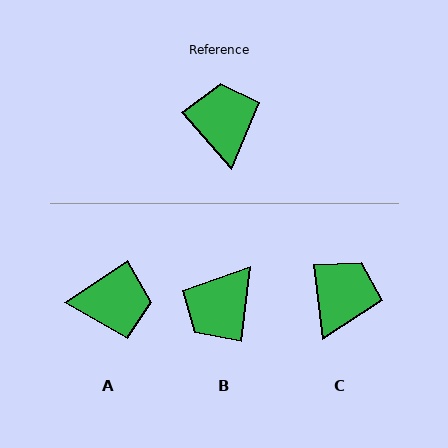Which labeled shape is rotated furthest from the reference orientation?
B, about 132 degrees away.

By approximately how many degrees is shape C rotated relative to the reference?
Approximately 35 degrees clockwise.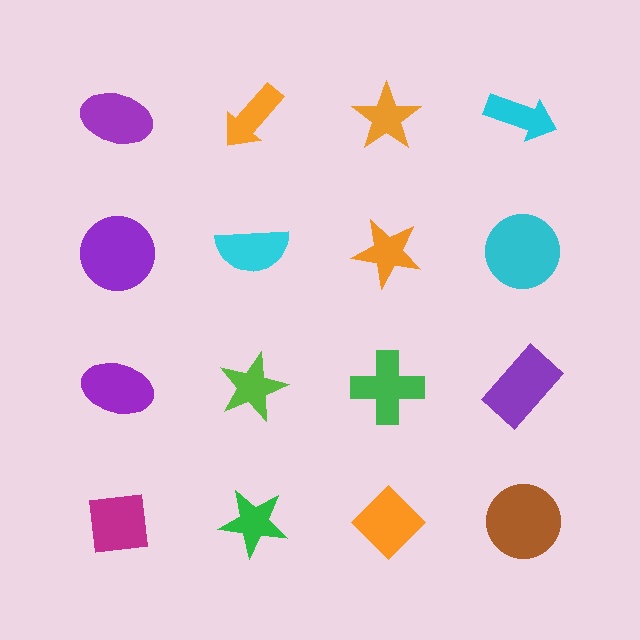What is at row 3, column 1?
A purple ellipse.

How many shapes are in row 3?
4 shapes.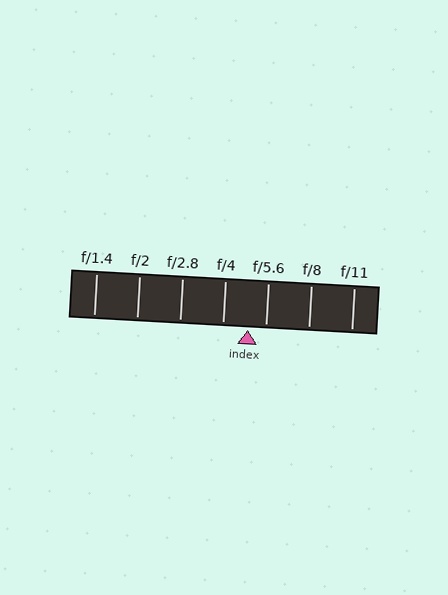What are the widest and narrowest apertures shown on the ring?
The widest aperture shown is f/1.4 and the narrowest is f/11.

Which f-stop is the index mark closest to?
The index mark is closest to f/5.6.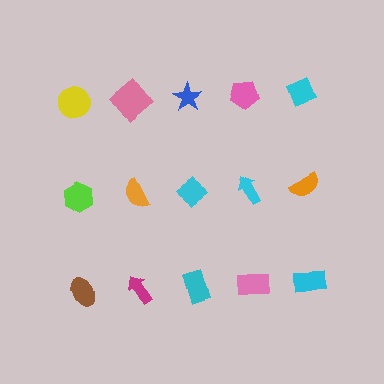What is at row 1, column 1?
A yellow circle.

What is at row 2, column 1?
A lime hexagon.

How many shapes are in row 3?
5 shapes.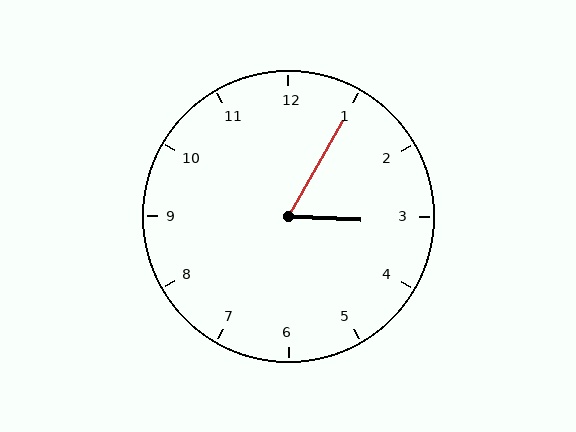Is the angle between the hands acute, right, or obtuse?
It is acute.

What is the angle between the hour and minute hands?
Approximately 62 degrees.